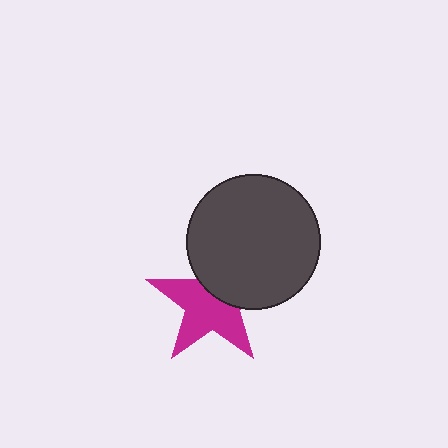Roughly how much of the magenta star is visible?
About half of it is visible (roughly 62%).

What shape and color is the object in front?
The object in front is a dark gray circle.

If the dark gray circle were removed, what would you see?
You would see the complete magenta star.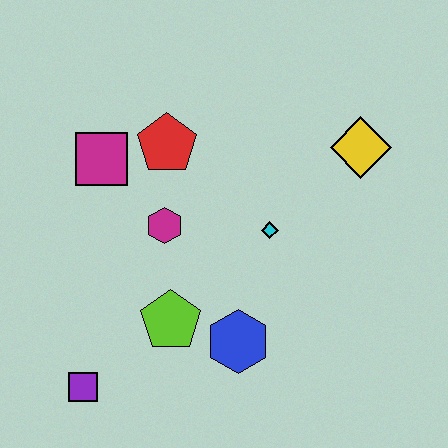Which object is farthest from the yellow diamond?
The purple square is farthest from the yellow diamond.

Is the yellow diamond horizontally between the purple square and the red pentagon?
No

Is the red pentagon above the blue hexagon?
Yes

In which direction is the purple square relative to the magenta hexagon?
The purple square is below the magenta hexagon.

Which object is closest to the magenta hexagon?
The red pentagon is closest to the magenta hexagon.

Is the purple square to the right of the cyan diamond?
No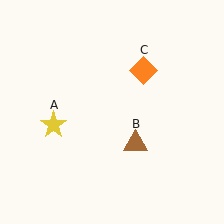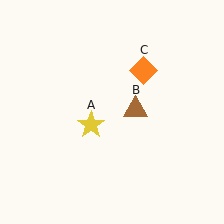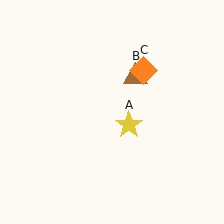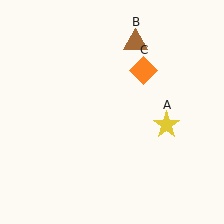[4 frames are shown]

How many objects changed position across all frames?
2 objects changed position: yellow star (object A), brown triangle (object B).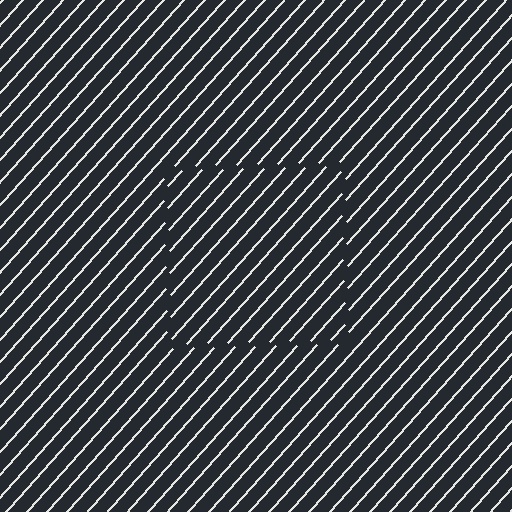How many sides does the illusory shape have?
4 sides — the line-ends trace a square.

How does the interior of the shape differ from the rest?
The interior of the shape contains the same grating, shifted by half a period — the contour is defined by the phase discontinuity where line-ends from the inner and outer gratings abut.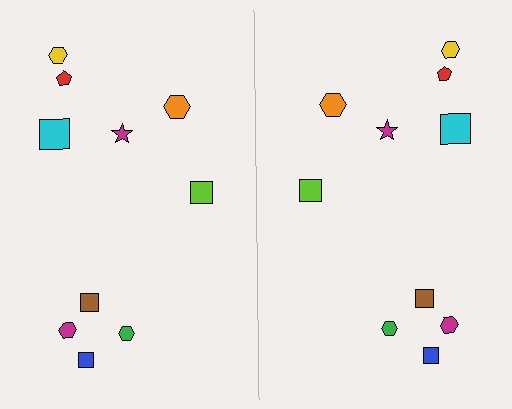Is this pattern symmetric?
Yes, this pattern has bilateral (reflection) symmetry.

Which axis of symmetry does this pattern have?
The pattern has a vertical axis of symmetry running through the center of the image.